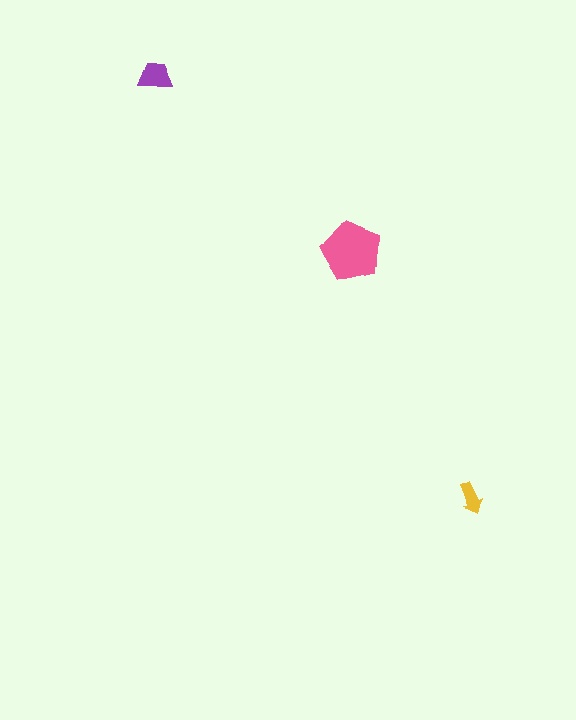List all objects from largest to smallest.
The pink pentagon, the purple trapezoid, the yellow arrow.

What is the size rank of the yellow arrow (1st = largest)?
3rd.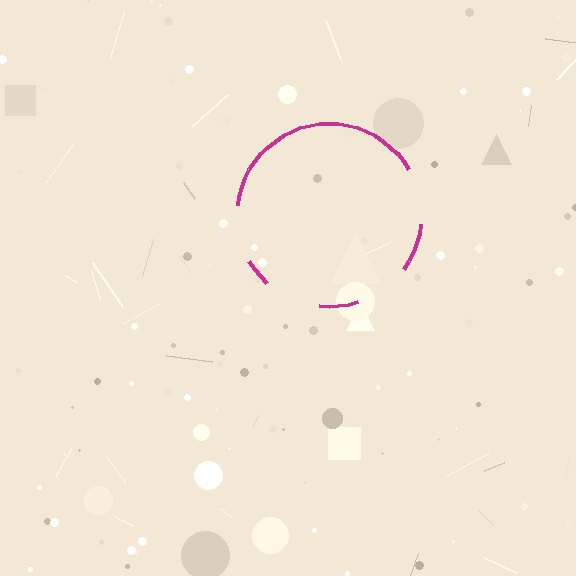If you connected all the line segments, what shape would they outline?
They would outline a circle.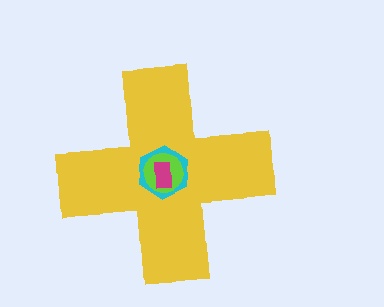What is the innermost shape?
The magenta rectangle.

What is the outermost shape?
The yellow cross.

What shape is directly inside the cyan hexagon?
The lime circle.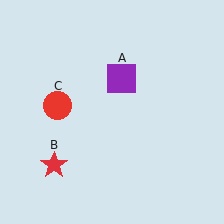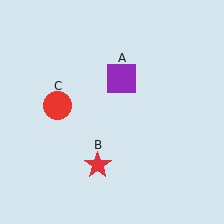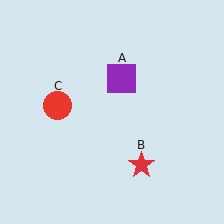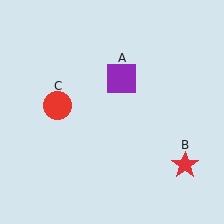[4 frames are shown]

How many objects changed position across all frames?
1 object changed position: red star (object B).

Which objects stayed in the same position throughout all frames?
Purple square (object A) and red circle (object C) remained stationary.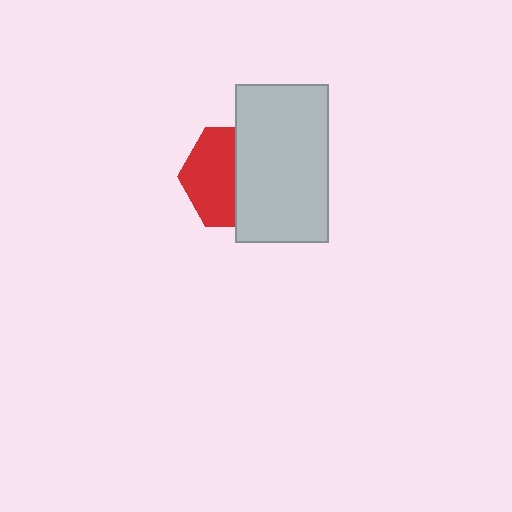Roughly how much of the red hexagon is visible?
About half of it is visible (roughly 51%).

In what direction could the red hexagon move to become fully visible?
The red hexagon could move left. That would shift it out from behind the light gray rectangle entirely.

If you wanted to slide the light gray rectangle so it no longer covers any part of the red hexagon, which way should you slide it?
Slide it right — that is the most direct way to separate the two shapes.